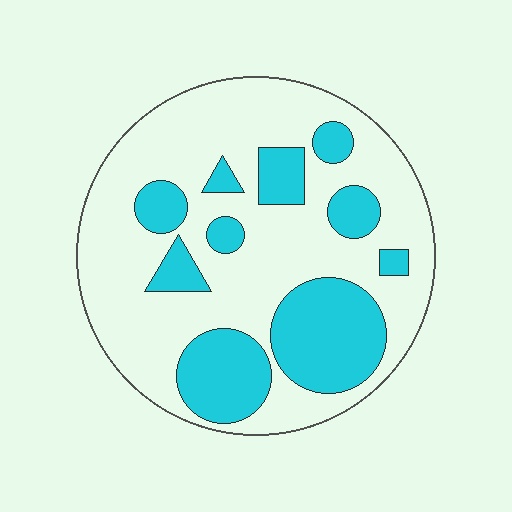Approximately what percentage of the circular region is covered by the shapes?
Approximately 30%.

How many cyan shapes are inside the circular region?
10.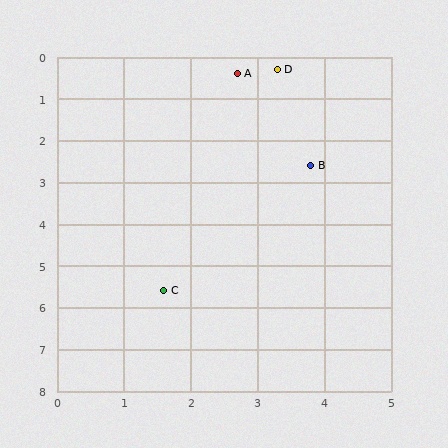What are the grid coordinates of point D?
Point D is at approximately (3.3, 0.3).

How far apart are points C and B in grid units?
Points C and B are about 3.7 grid units apart.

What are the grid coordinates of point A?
Point A is at approximately (2.7, 0.4).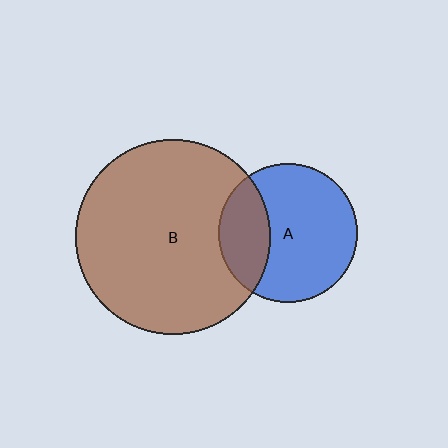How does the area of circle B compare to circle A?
Approximately 2.0 times.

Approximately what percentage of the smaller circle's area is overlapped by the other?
Approximately 30%.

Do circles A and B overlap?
Yes.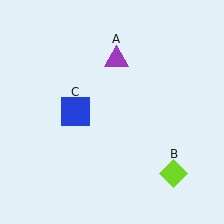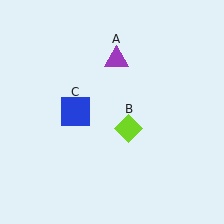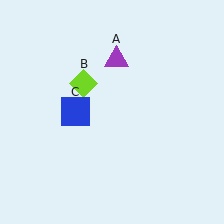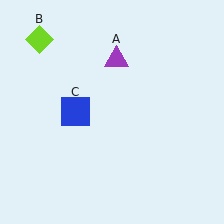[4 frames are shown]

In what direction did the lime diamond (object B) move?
The lime diamond (object B) moved up and to the left.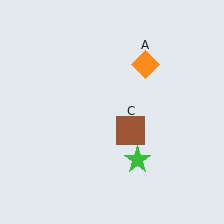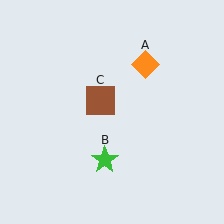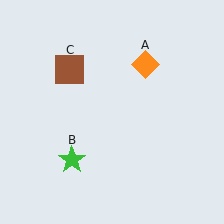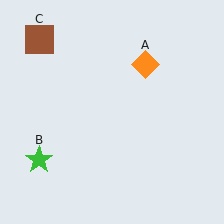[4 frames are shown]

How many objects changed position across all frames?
2 objects changed position: green star (object B), brown square (object C).